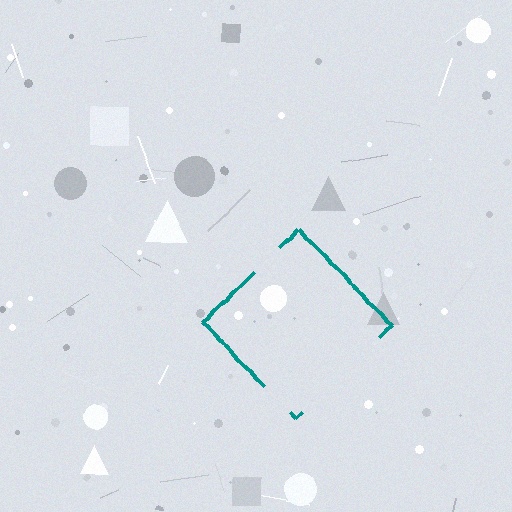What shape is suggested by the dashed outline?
The dashed outline suggests a diamond.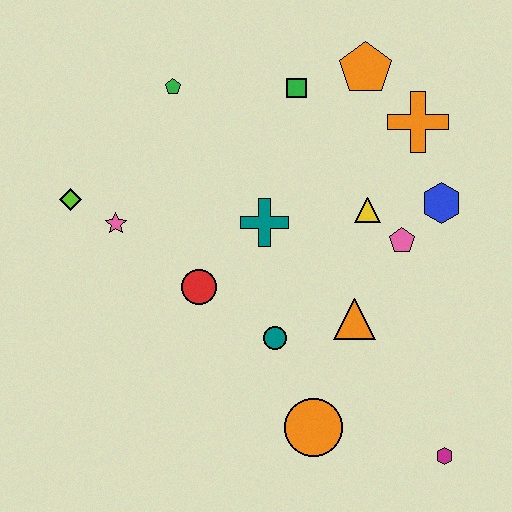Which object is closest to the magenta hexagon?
The orange circle is closest to the magenta hexagon.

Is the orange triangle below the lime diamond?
Yes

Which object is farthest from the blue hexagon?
The lime diamond is farthest from the blue hexagon.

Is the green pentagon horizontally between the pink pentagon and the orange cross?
No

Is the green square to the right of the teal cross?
Yes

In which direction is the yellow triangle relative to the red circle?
The yellow triangle is to the right of the red circle.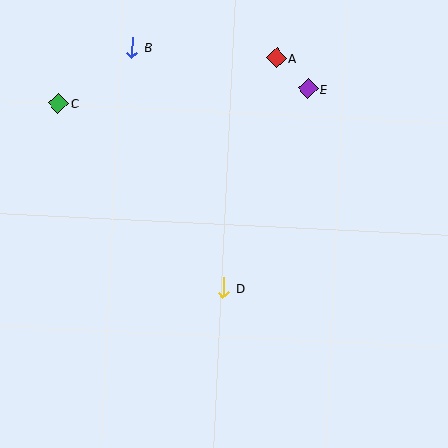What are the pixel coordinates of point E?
Point E is at (308, 88).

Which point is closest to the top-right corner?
Point E is closest to the top-right corner.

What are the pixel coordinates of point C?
Point C is at (59, 103).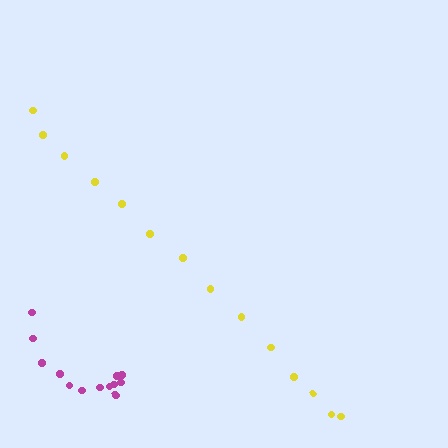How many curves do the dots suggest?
There are 2 distinct paths.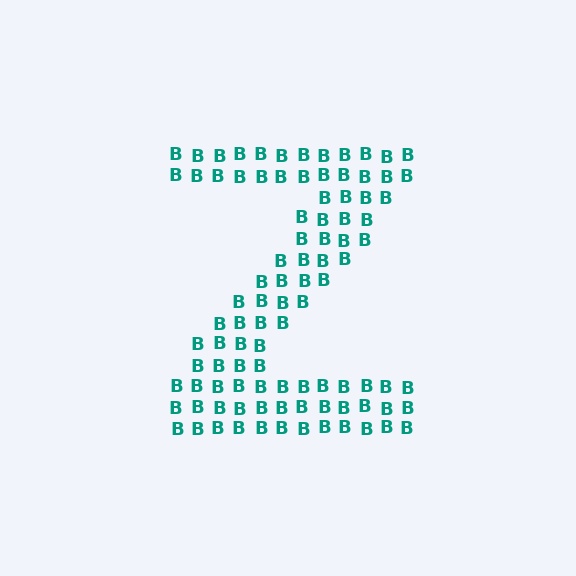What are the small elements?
The small elements are letter B's.